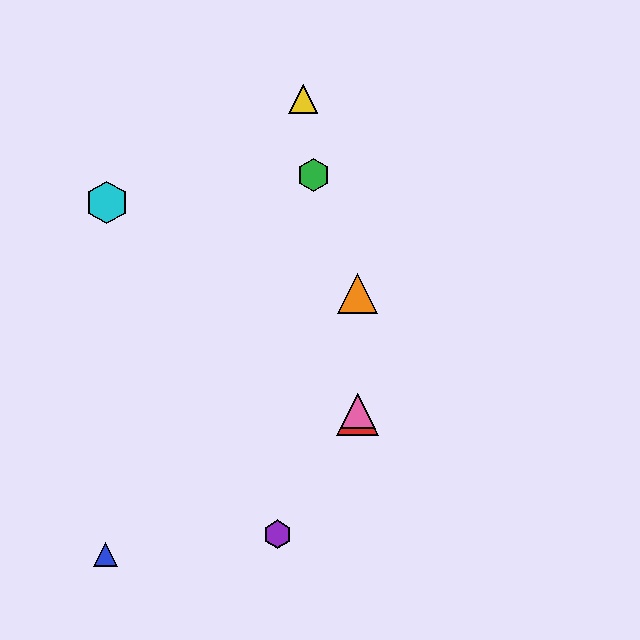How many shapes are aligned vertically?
3 shapes (the red triangle, the orange triangle, the pink triangle) are aligned vertically.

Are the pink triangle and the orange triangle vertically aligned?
Yes, both are at x≈358.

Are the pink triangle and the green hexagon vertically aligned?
No, the pink triangle is at x≈358 and the green hexagon is at x≈314.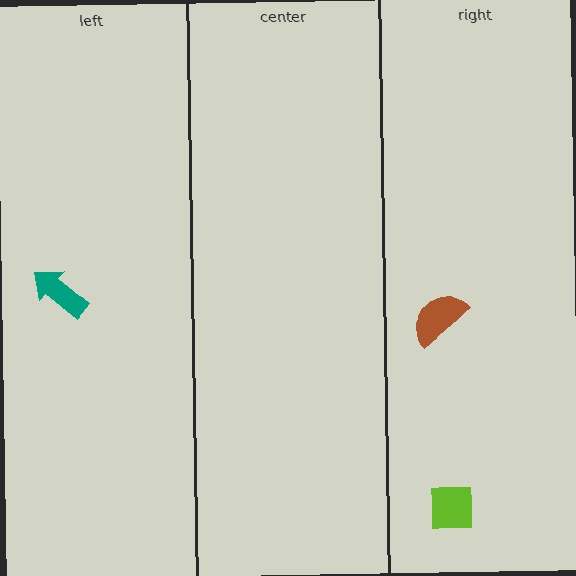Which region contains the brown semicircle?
The right region.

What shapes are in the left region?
The teal arrow.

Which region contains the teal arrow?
The left region.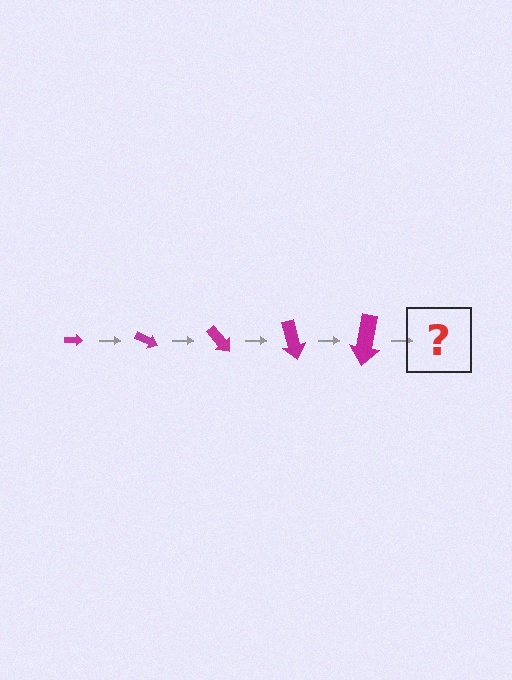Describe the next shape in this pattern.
It should be an arrow, larger than the previous one and rotated 125 degrees from the start.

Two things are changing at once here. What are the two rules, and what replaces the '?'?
The two rules are that the arrow grows larger each step and it rotates 25 degrees each step. The '?' should be an arrow, larger than the previous one and rotated 125 degrees from the start.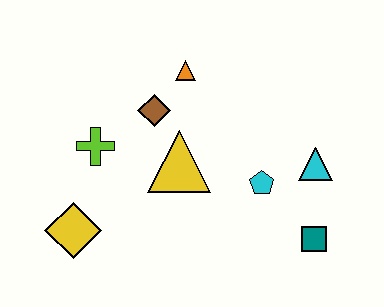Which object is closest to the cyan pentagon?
The cyan triangle is closest to the cyan pentagon.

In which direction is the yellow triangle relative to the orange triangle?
The yellow triangle is below the orange triangle.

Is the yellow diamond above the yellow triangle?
No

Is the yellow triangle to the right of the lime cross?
Yes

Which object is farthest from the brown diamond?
The teal square is farthest from the brown diamond.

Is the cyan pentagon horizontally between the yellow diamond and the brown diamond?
No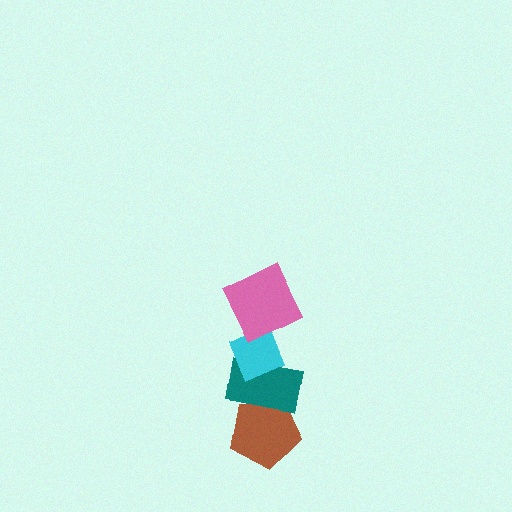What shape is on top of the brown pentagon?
The teal rectangle is on top of the brown pentagon.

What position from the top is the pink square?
The pink square is 1st from the top.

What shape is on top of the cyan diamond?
The pink square is on top of the cyan diamond.